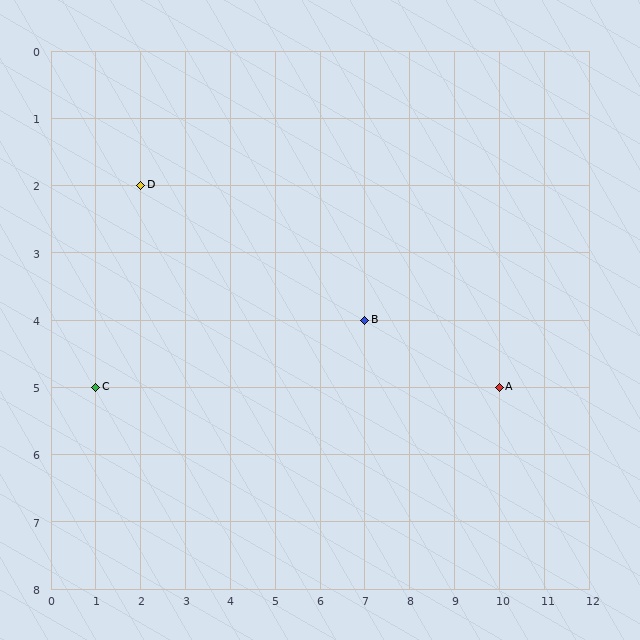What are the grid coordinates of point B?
Point B is at grid coordinates (7, 4).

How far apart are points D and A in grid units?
Points D and A are 8 columns and 3 rows apart (about 8.5 grid units diagonally).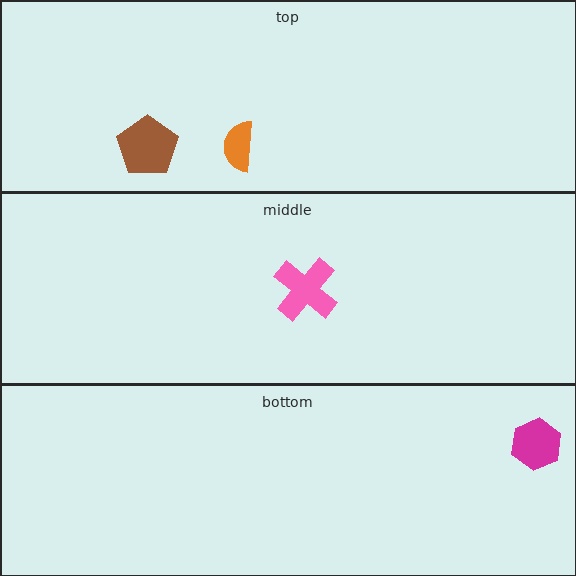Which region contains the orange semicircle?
The top region.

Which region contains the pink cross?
The middle region.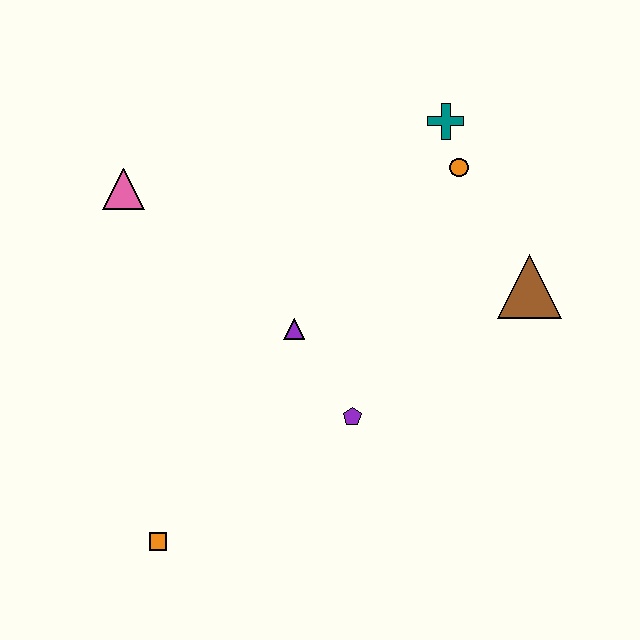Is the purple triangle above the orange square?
Yes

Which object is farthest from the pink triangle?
The brown triangle is farthest from the pink triangle.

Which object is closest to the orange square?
The purple pentagon is closest to the orange square.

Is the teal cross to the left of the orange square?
No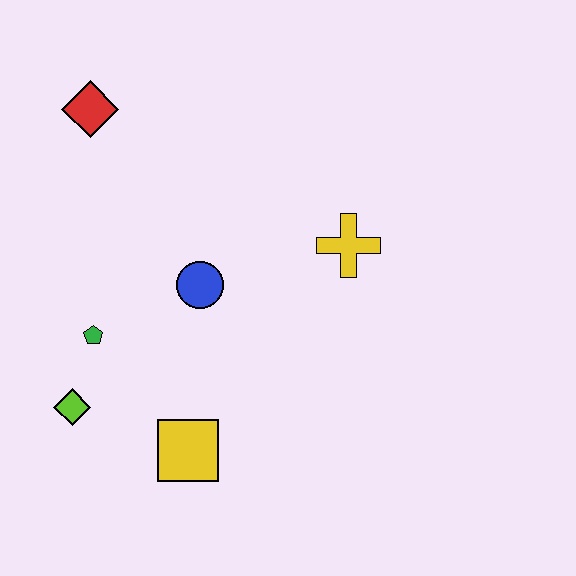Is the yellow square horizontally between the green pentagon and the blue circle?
Yes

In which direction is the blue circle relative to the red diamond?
The blue circle is below the red diamond.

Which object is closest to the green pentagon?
The lime diamond is closest to the green pentagon.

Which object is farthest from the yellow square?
The red diamond is farthest from the yellow square.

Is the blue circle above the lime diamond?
Yes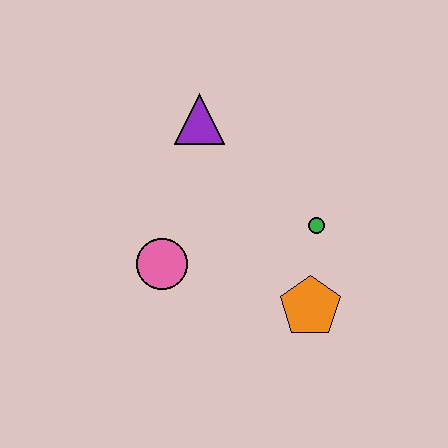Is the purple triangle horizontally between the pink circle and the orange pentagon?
Yes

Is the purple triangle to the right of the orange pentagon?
No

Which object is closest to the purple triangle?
The pink circle is closest to the purple triangle.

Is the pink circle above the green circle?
No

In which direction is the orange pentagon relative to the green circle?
The orange pentagon is below the green circle.